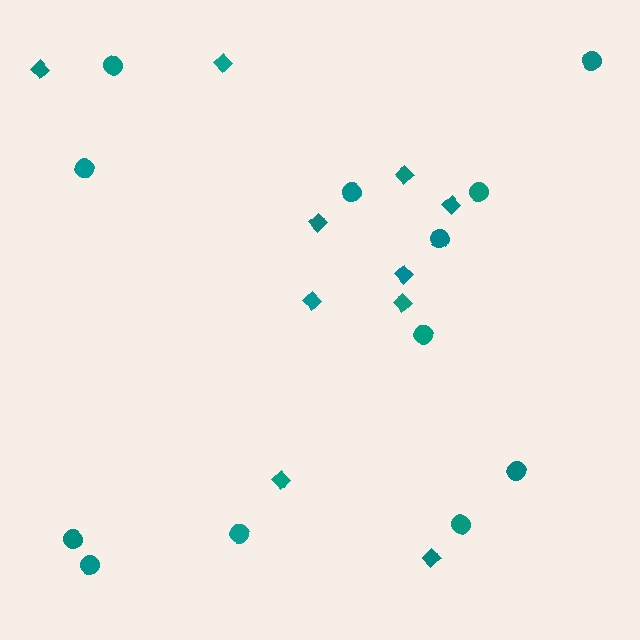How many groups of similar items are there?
There are 2 groups: one group of diamonds (10) and one group of circles (12).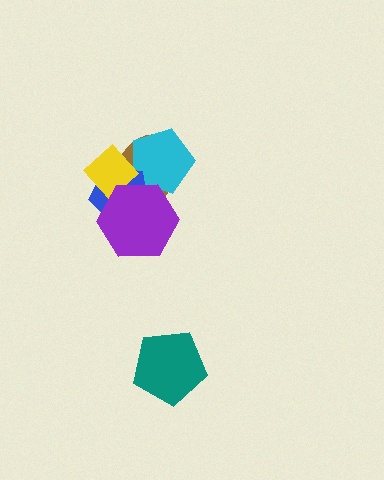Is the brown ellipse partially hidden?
Yes, it is partially covered by another shape.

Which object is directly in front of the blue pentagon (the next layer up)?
The yellow diamond is directly in front of the blue pentagon.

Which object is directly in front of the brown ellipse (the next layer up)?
The cyan pentagon is directly in front of the brown ellipse.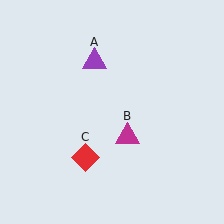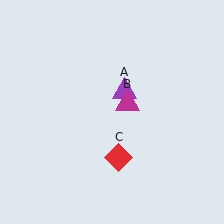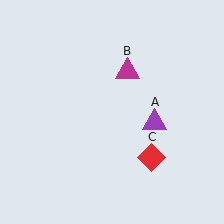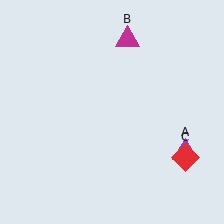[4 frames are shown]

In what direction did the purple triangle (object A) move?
The purple triangle (object A) moved down and to the right.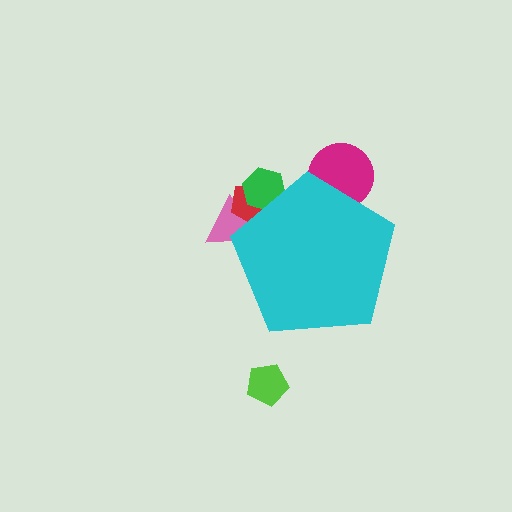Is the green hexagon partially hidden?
Yes, the green hexagon is partially hidden behind the cyan pentagon.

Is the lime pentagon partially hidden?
No, the lime pentagon is fully visible.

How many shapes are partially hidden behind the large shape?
4 shapes are partially hidden.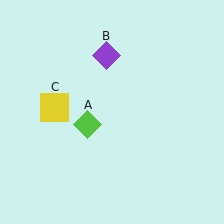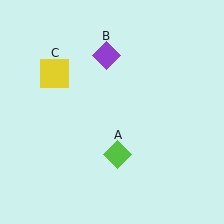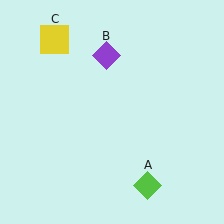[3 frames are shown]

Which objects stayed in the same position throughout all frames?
Purple diamond (object B) remained stationary.